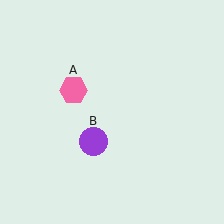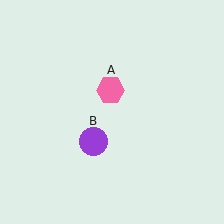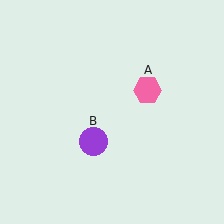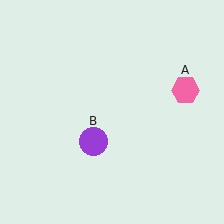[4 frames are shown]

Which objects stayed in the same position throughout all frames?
Purple circle (object B) remained stationary.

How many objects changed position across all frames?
1 object changed position: pink hexagon (object A).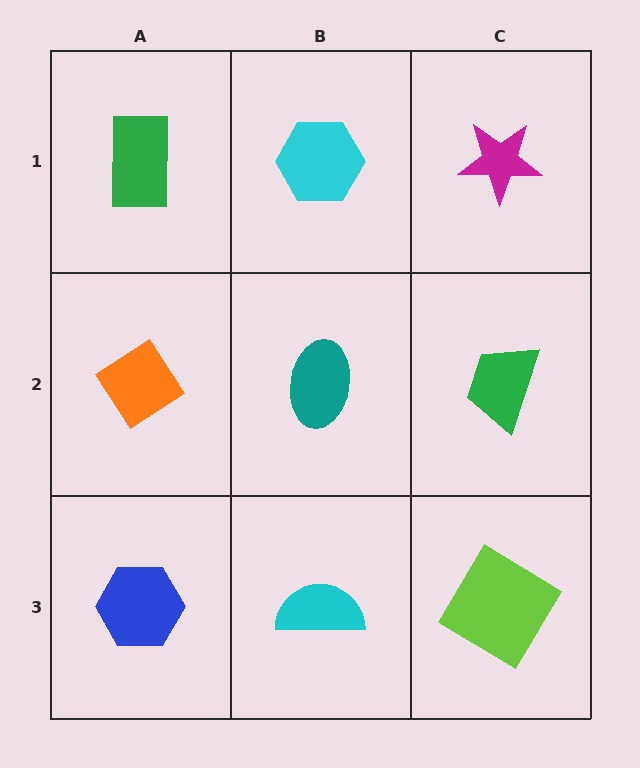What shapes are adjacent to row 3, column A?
An orange diamond (row 2, column A), a cyan semicircle (row 3, column B).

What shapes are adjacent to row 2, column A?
A green rectangle (row 1, column A), a blue hexagon (row 3, column A), a teal ellipse (row 2, column B).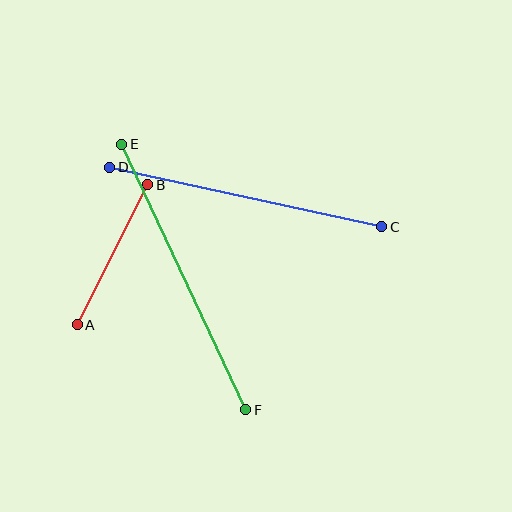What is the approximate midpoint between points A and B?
The midpoint is at approximately (113, 255) pixels.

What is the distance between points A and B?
The distance is approximately 157 pixels.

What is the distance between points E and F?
The distance is approximately 293 pixels.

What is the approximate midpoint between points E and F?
The midpoint is at approximately (184, 277) pixels.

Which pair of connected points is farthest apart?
Points E and F are farthest apart.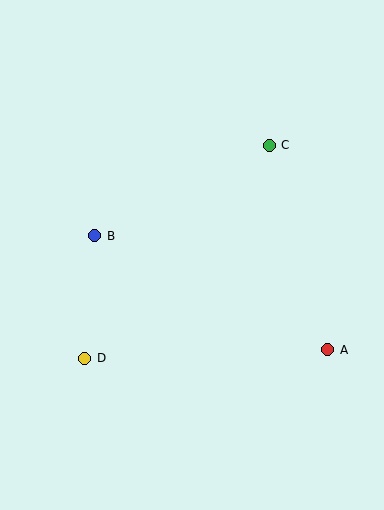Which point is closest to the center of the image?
Point B at (95, 236) is closest to the center.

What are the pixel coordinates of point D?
Point D is at (85, 358).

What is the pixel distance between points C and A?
The distance between C and A is 213 pixels.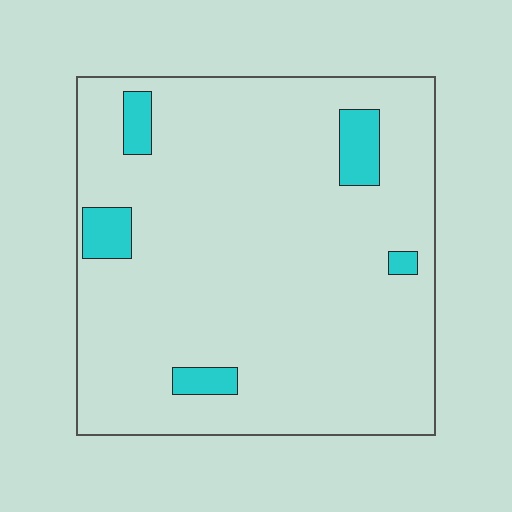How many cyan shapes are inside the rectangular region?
5.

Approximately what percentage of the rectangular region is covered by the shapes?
Approximately 10%.